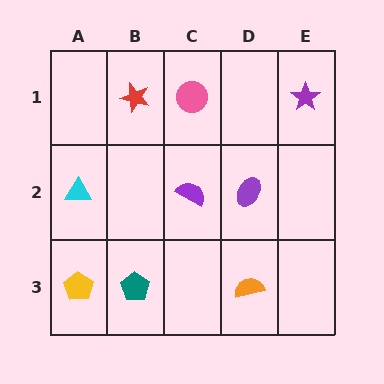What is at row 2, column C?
A purple semicircle.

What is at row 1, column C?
A pink circle.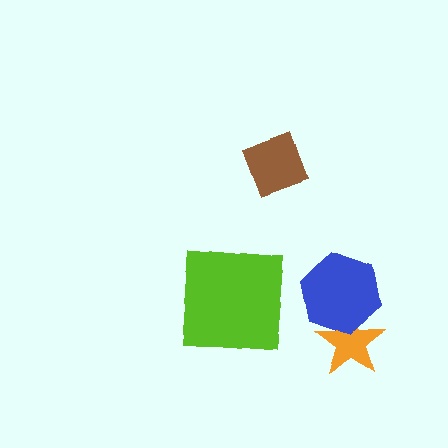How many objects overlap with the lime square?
0 objects overlap with the lime square.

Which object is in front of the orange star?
The blue hexagon is in front of the orange star.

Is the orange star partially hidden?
Yes, it is partially covered by another shape.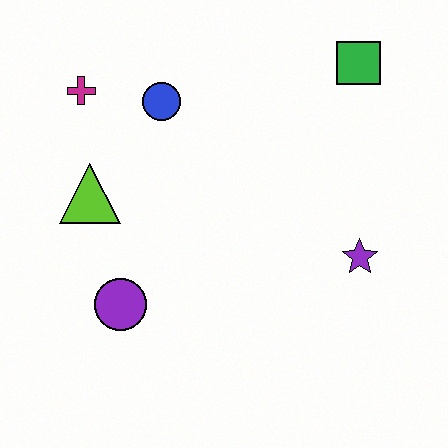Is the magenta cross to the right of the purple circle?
No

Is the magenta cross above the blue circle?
Yes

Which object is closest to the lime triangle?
The magenta cross is closest to the lime triangle.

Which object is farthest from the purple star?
The magenta cross is farthest from the purple star.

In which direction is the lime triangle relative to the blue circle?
The lime triangle is below the blue circle.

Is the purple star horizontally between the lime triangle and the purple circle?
No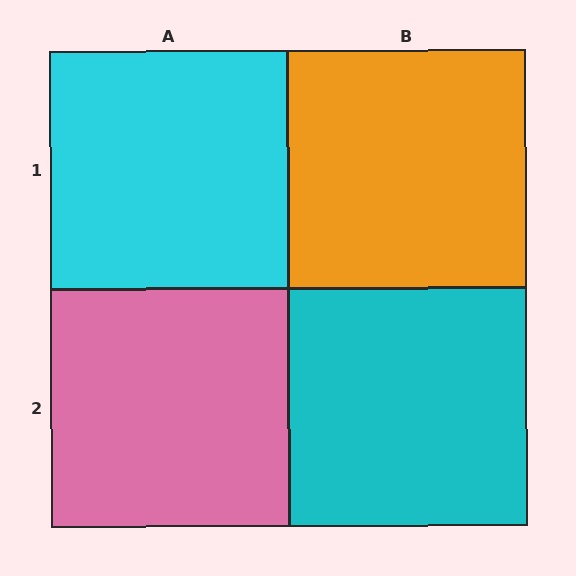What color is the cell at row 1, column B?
Orange.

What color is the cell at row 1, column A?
Cyan.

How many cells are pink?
1 cell is pink.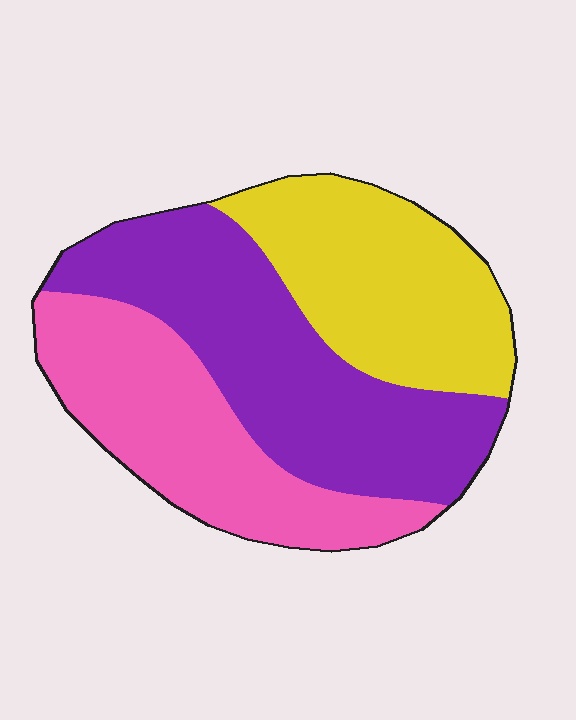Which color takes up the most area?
Purple, at roughly 40%.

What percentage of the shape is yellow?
Yellow takes up between a sixth and a third of the shape.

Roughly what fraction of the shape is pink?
Pink takes up about one third (1/3) of the shape.